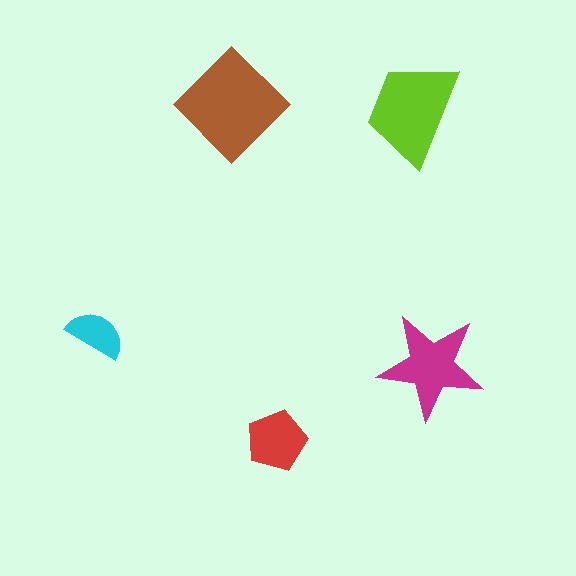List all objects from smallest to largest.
The cyan semicircle, the red pentagon, the magenta star, the lime trapezoid, the brown diamond.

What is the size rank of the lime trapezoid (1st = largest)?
2nd.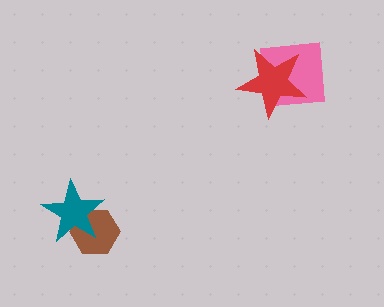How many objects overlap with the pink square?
1 object overlaps with the pink square.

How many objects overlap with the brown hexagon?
1 object overlaps with the brown hexagon.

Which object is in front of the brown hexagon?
The teal star is in front of the brown hexagon.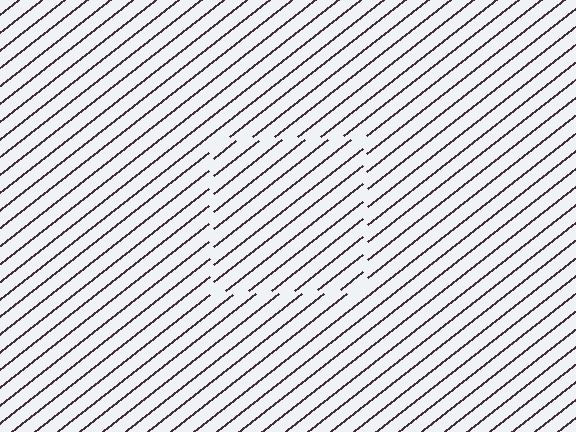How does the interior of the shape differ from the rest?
The interior of the shape contains the same grating, shifted by half a period — the contour is defined by the phase discontinuity where line-ends from the inner and outer gratings abut.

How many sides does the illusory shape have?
4 sides — the line-ends trace a square.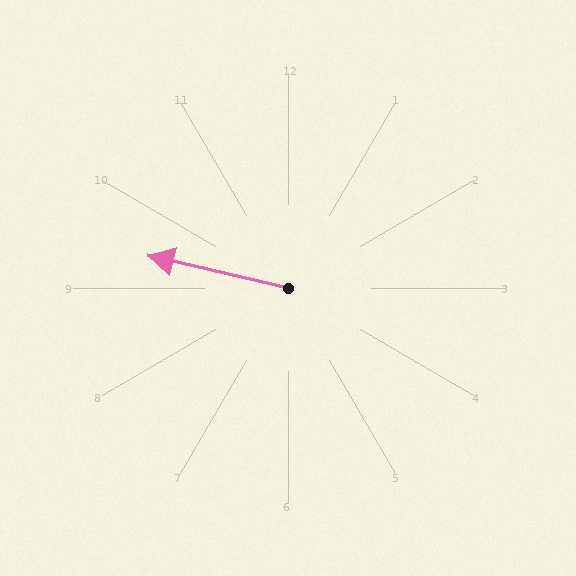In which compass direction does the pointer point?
West.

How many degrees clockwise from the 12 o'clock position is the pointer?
Approximately 283 degrees.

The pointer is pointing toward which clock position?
Roughly 9 o'clock.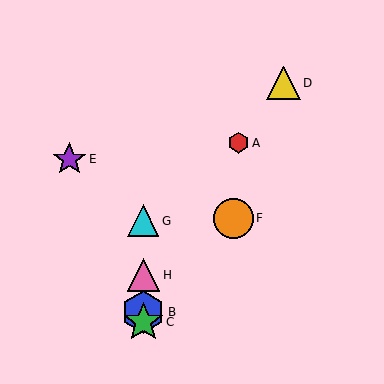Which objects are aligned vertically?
Objects B, C, G, H are aligned vertically.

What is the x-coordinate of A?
Object A is at x≈239.